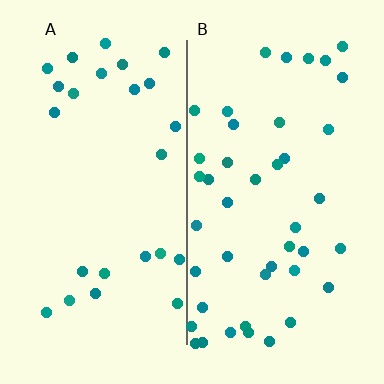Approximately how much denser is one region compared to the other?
Approximately 1.7× — region B over region A.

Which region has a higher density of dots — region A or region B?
B (the right).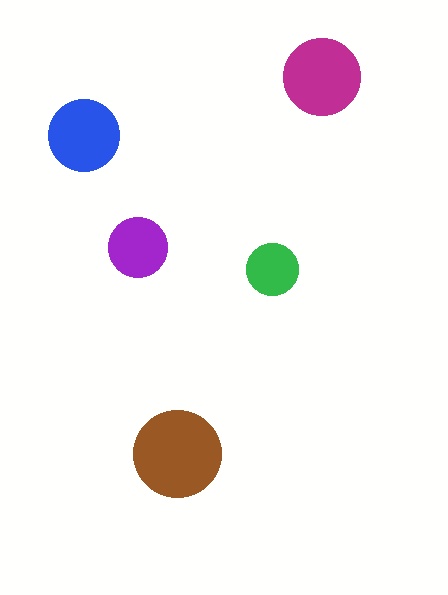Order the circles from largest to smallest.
the brown one, the magenta one, the blue one, the purple one, the green one.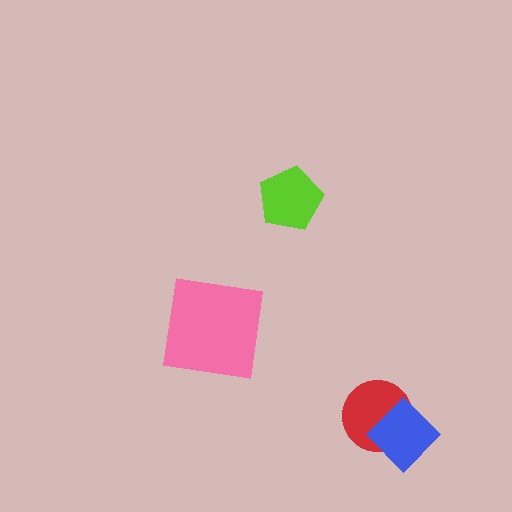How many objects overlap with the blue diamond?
1 object overlaps with the blue diamond.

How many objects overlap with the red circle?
1 object overlaps with the red circle.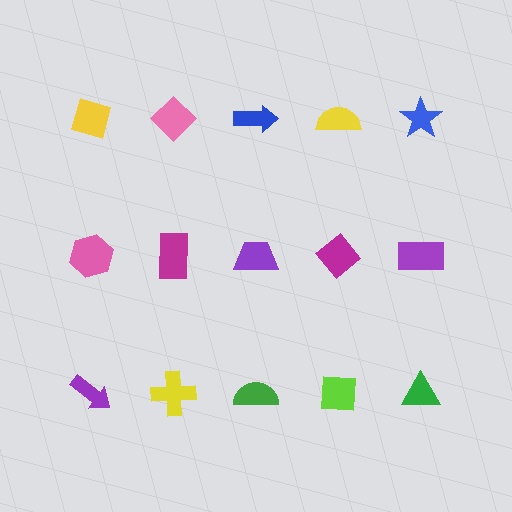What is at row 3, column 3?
A green semicircle.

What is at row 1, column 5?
A blue star.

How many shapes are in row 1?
5 shapes.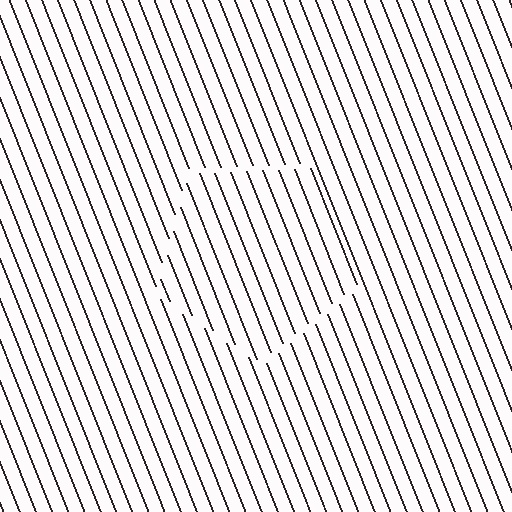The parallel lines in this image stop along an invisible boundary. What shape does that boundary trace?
An illusory pentagon. The interior of the shape contains the same grating, shifted by half a period — the contour is defined by the phase discontinuity where line-ends from the inner and outer gratings abut.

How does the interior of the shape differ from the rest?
The interior of the shape contains the same grating, shifted by half a period — the contour is defined by the phase discontinuity where line-ends from the inner and outer gratings abut.